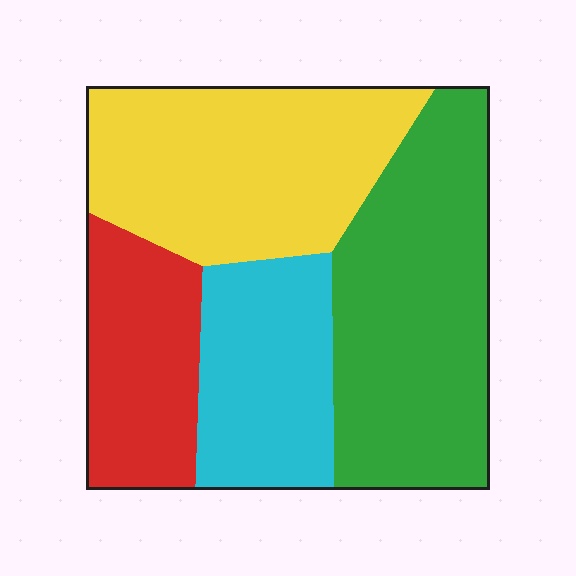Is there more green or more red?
Green.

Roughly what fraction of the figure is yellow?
Yellow takes up about one third (1/3) of the figure.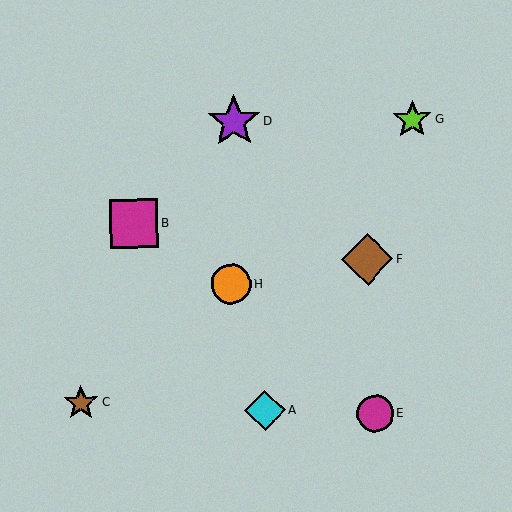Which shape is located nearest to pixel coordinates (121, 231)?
The magenta square (labeled B) at (134, 224) is nearest to that location.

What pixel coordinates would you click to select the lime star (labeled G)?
Click at (412, 119) to select the lime star G.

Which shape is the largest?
The purple star (labeled D) is the largest.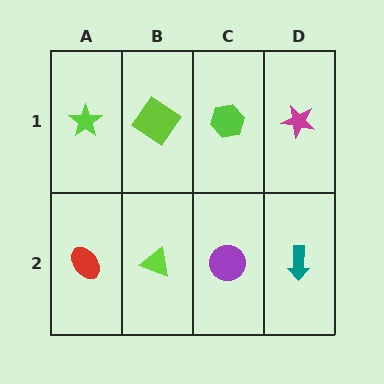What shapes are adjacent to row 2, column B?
A lime diamond (row 1, column B), a red ellipse (row 2, column A), a purple circle (row 2, column C).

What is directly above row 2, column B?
A lime diamond.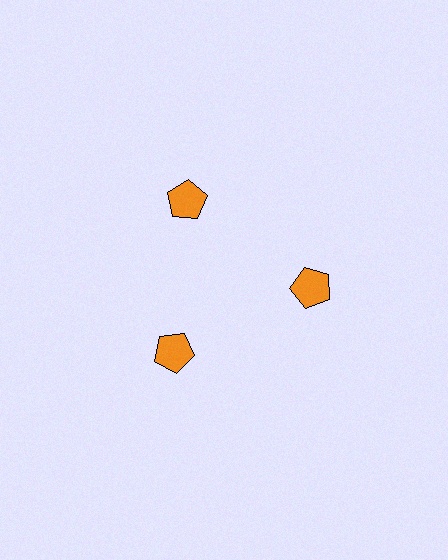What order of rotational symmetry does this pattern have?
This pattern has 3-fold rotational symmetry.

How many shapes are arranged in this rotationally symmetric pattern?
There are 3 shapes, arranged in 3 groups of 1.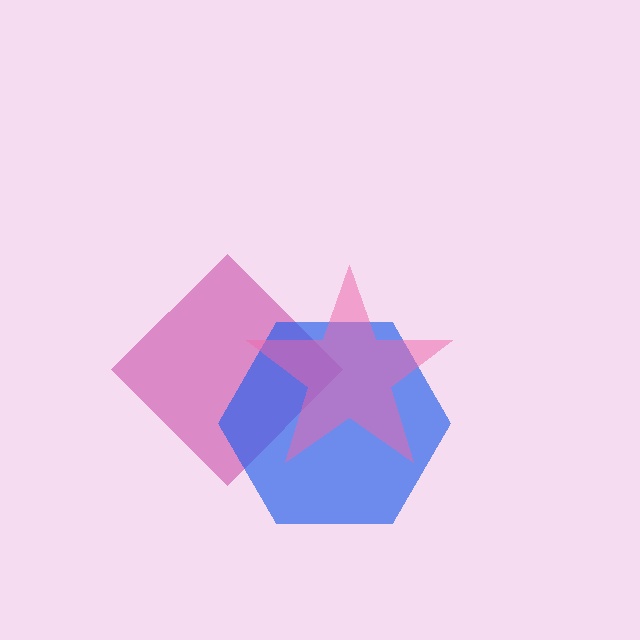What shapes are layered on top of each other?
The layered shapes are: a magenta diamond, a blue hexagon, a pink star.